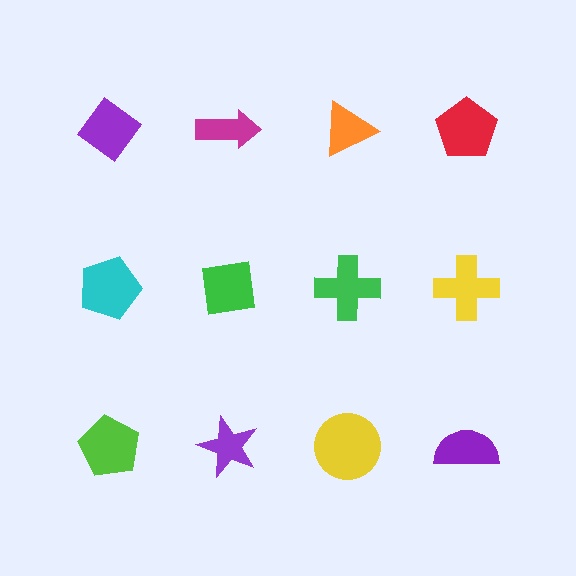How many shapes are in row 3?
4 shapes.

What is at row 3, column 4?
A purple semicircle.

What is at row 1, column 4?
A red pentagon.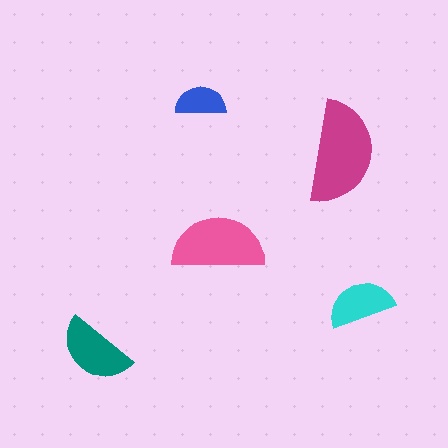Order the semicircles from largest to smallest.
the magenta one, the pink one, the teal one, the cyan one, the blue one.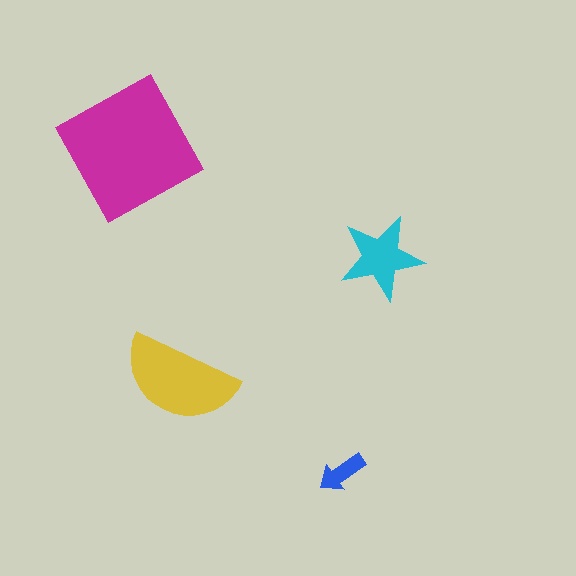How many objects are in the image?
There are 4 objects in the image.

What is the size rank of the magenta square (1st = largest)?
1st.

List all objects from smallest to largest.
The blue arrow, the cyan star, the yellow semicircle, the magenta square.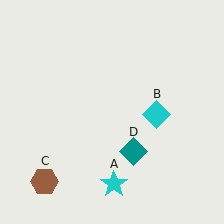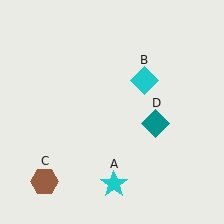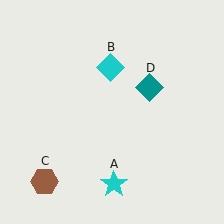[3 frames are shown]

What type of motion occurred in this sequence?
The cyan diamond (object B), teal diamond (object D) rotated counterclockwise around the center of the scene.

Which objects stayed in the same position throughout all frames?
Cyan star (object A) and brown hexagon (object C) remained stationary.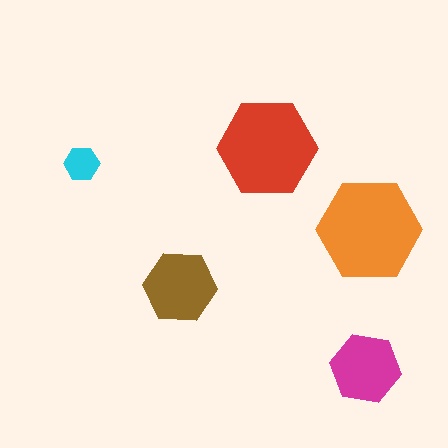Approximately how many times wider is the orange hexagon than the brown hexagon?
About 1.5 times wider.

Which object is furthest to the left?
The cyan hexagon is leftmost.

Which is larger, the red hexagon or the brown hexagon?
The red one.